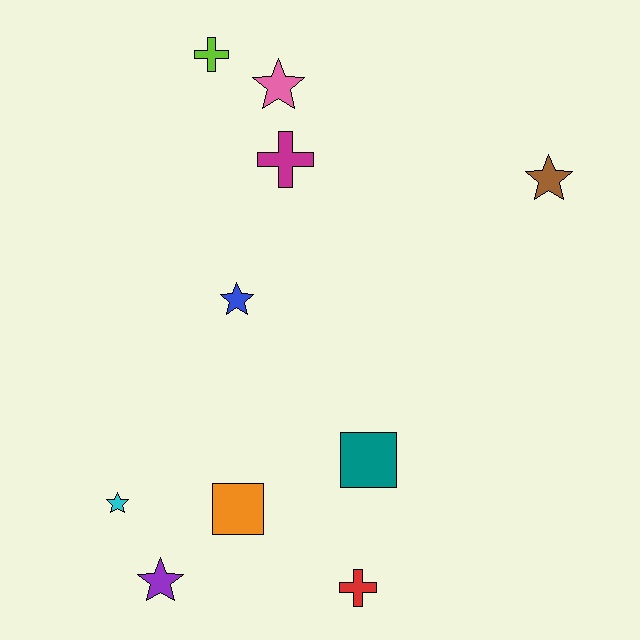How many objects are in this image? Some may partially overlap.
There are 10 objects.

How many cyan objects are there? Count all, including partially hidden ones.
There is 1 cyan object.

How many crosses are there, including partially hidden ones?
There are 3 crosses.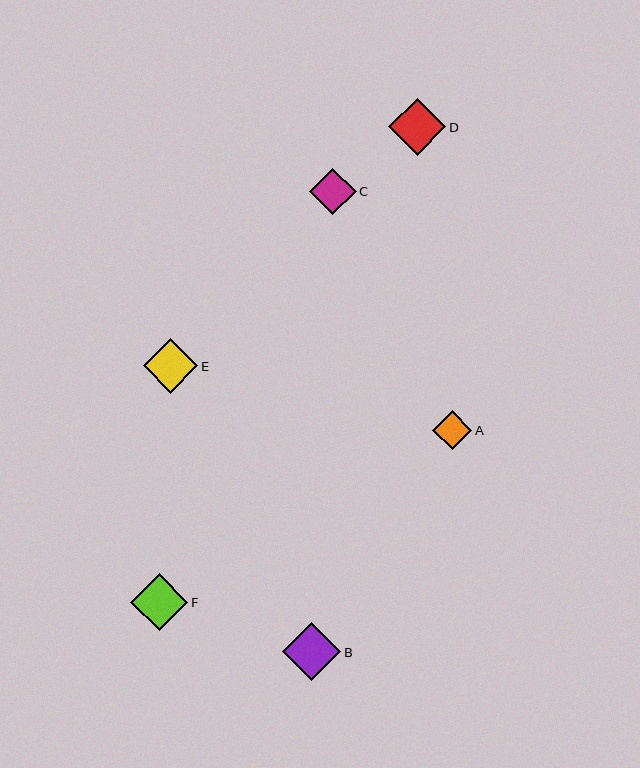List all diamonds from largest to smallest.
From largest to smallest: B, D, F, E, C, A.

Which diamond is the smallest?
Diamond A is the smallest with a size of approximately 39 pixels.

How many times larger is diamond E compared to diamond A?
Diamond E is approximately 1.4 times the size of diamond A.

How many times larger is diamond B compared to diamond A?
Diamond B is approximately 1.5 times the size of diamond A.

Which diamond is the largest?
Diamond B is the largest with a size of approximately 58 pixels.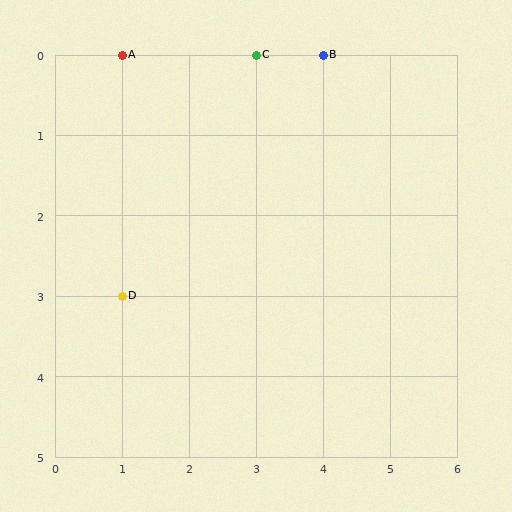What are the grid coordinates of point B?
Point B is at grid coordinates (4, 0).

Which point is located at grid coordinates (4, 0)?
Point B is at (4, 0).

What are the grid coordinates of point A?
Point A is at grid coordinates (1, 0).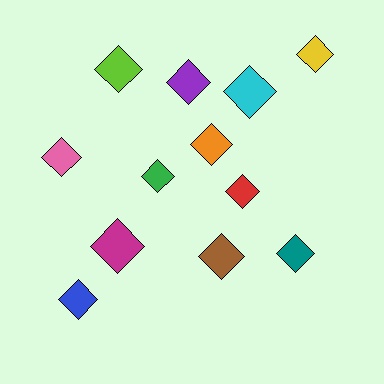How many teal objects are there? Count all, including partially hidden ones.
There is 1 teal object.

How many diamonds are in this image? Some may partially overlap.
There are 12 diamonds.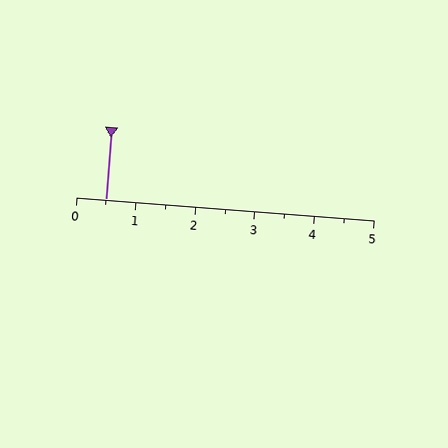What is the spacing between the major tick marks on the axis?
The major ticks are spaced 1 apart.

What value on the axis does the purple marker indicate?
The marker indicates approximately 0.5.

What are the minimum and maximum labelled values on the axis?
The axis runs from 0 to 5.